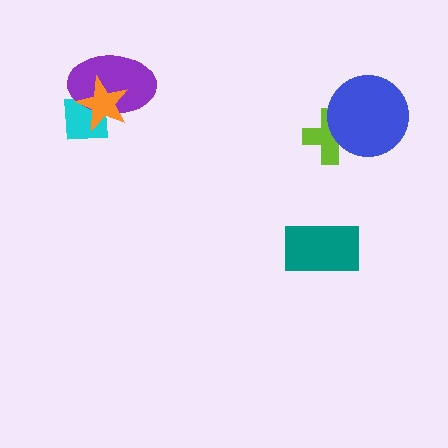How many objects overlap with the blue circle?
1 object overlaps with the blue circle.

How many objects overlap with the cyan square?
2 objects overlap with the cyan square.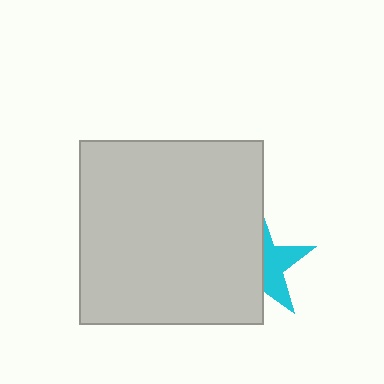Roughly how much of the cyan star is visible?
A small part of it is visible (roughly 43%).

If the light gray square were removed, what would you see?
You would see the complete cyan star.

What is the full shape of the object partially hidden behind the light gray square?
The partially hidden object is a cyan star.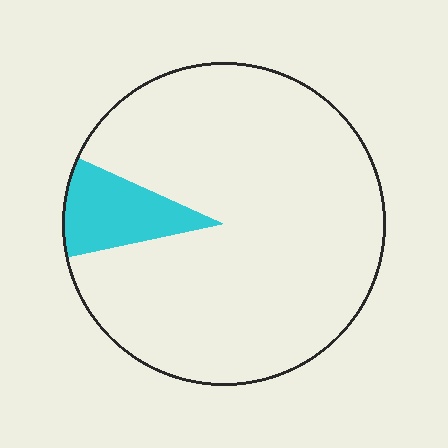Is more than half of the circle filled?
No.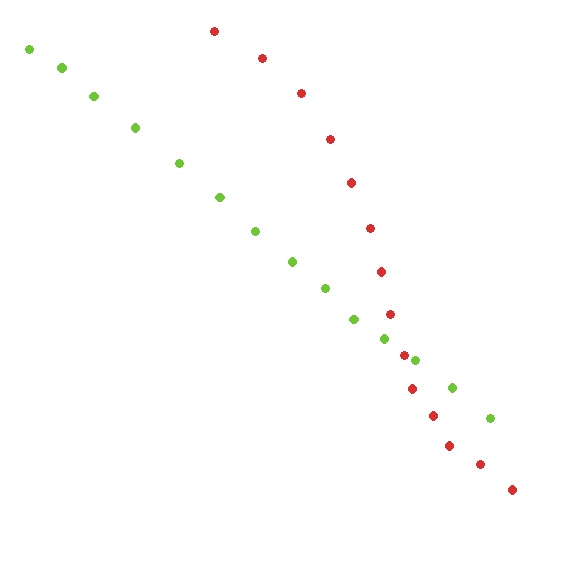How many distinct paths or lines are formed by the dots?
There are 2 distinct paths.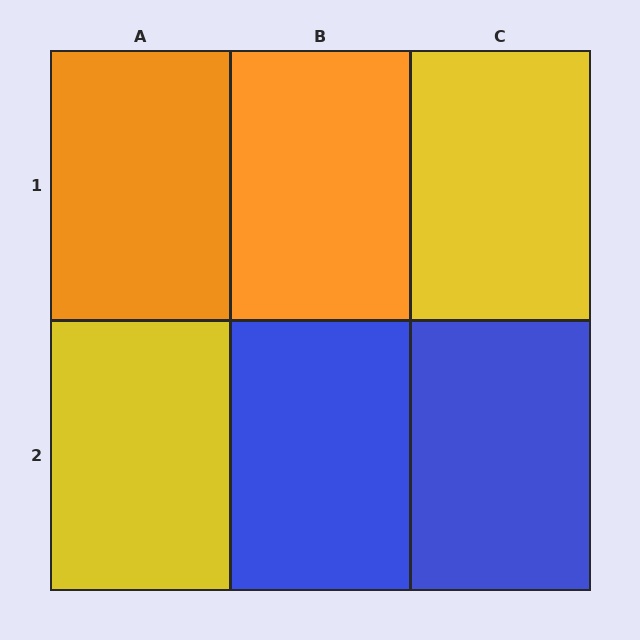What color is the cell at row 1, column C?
Yellow.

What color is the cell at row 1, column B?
Orange.